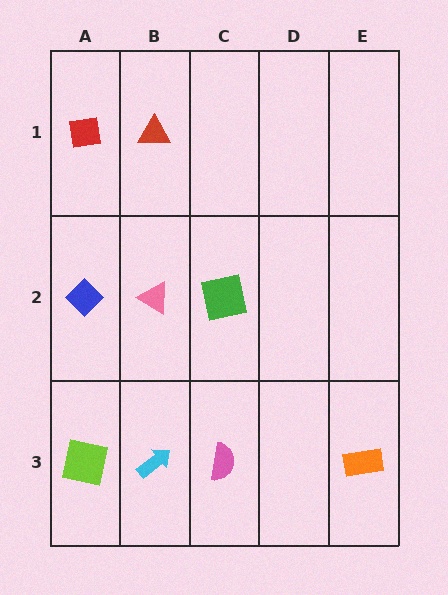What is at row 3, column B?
A cyan arrow.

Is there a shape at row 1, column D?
No, that cell is empty.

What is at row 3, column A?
A lime square.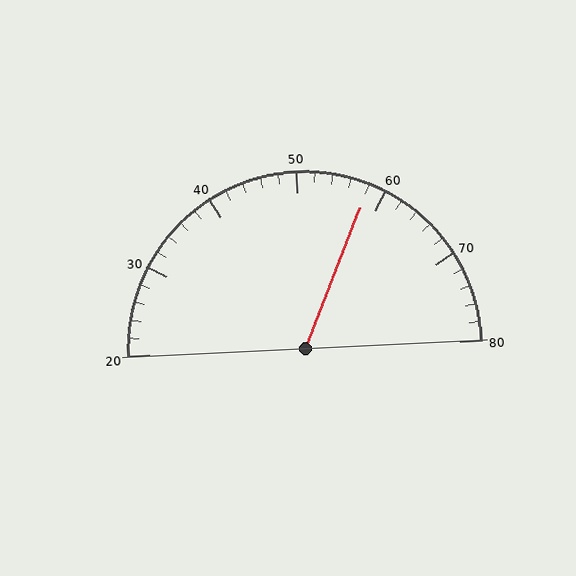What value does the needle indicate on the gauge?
The needle indicates approximately 58.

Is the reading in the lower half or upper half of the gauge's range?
The reading is in the upper half of the range (20 to 80).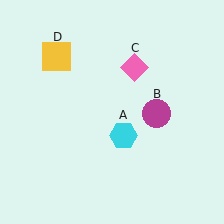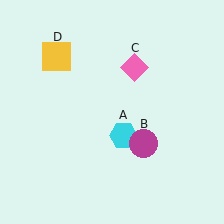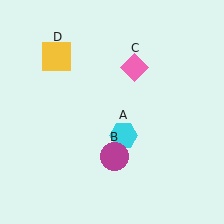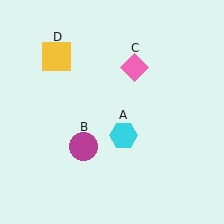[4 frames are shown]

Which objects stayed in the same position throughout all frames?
Cyan hexagon (object A) and pink diamond (object C) and yellow square (object D) remained stationary.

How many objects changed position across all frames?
1 object changed position: magenta circle (object B).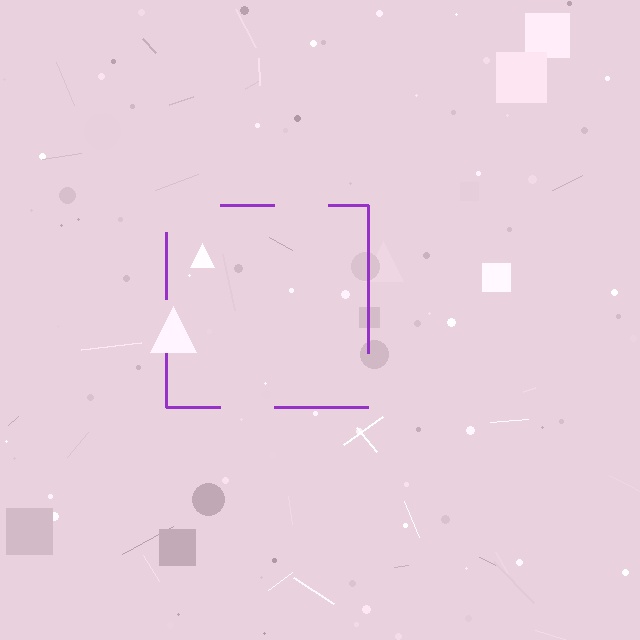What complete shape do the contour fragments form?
The contour fragments form a square.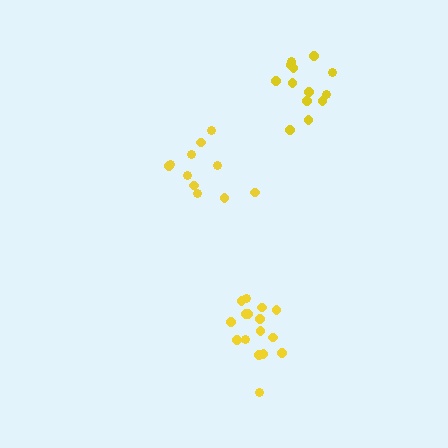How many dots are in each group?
Group 1: 13 dots, Group 2: 16 dots, Group 3: 11 dots (40 total).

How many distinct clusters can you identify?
There are 3 distinct clusters.